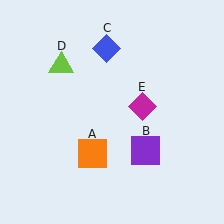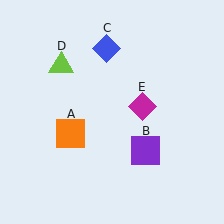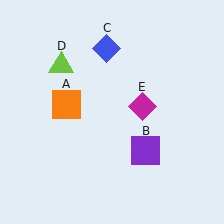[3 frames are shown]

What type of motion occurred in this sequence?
The orange square (object A) rotated clockwise around the center of the scene.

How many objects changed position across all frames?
1 object changed position: orange square (object A).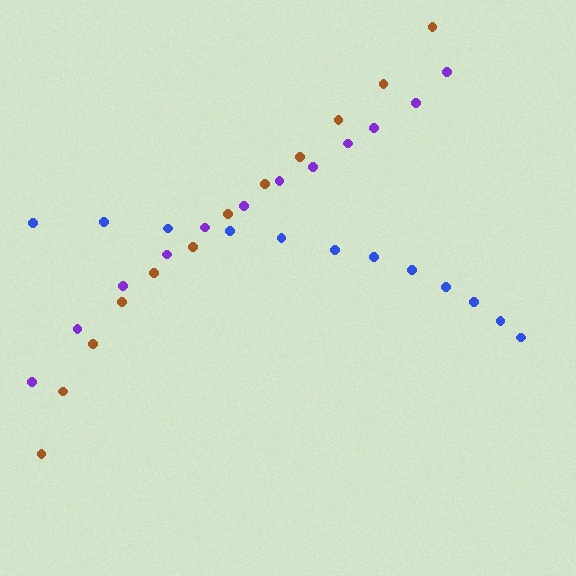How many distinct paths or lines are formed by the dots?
There are 3 distinct paths.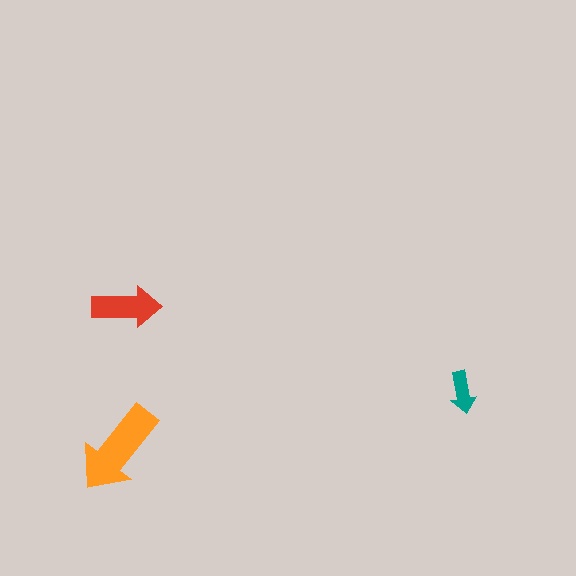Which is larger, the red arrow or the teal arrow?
The red one.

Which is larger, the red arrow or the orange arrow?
The orange one.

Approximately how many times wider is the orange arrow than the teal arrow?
About 2.5 times wider.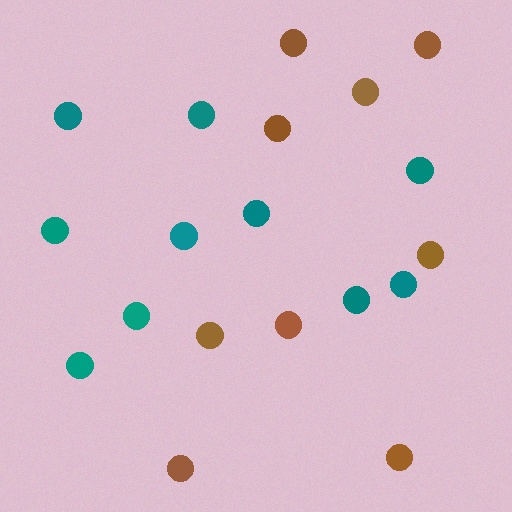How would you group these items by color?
There are 2 groups: one group of teal circles (10) and one group of brown circles (9).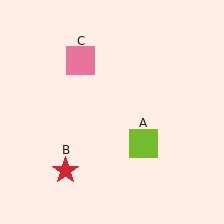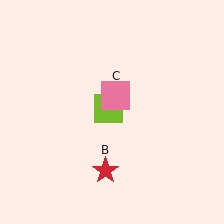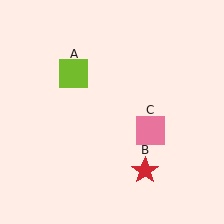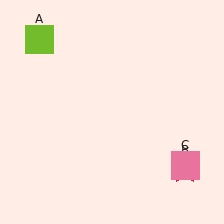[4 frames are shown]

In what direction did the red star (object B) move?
The red star (object B) moved right.